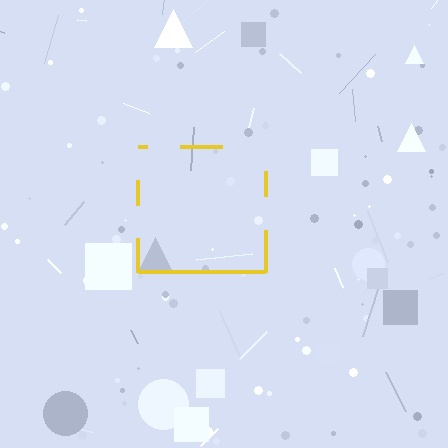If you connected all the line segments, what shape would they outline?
They would outline a square.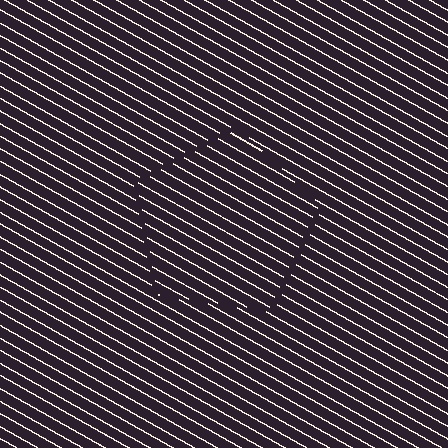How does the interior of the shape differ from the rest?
The interior of the shape contains the same grating, shifted by half a period — the contour is defined by the phase discontinuity where line-ends from the inner and outer gratings abut.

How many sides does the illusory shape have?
5 sides — the line-ends trace a pentagon.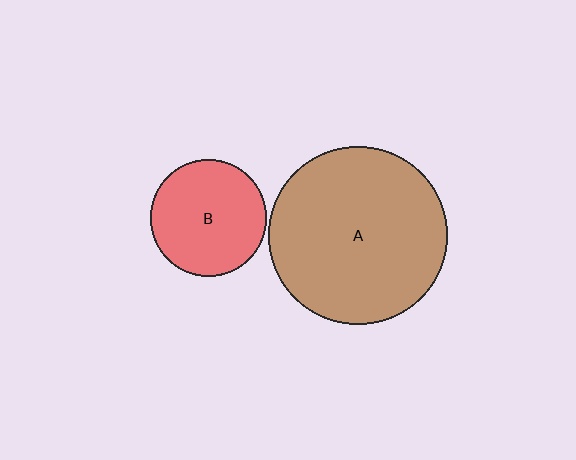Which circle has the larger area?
Circle A (brown).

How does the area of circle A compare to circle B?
Approximately 2.4 times.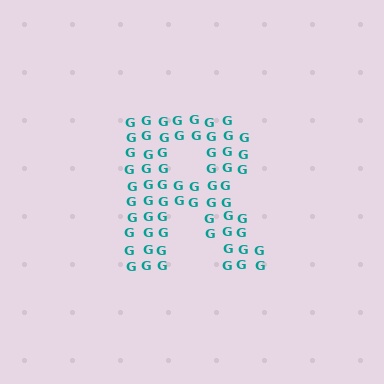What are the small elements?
The small elements are letter G's.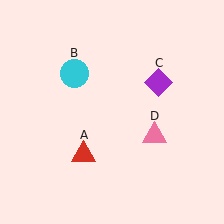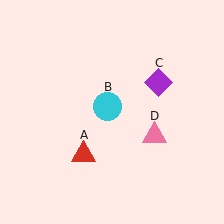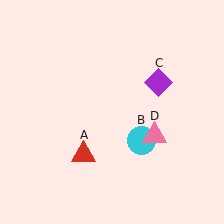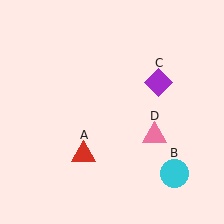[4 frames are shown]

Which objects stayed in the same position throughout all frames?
Red triangle (object A) and purple diamond (object C) and pink triangle (object D) remained stationary.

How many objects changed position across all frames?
1 object changed position: cyan circle (object B).